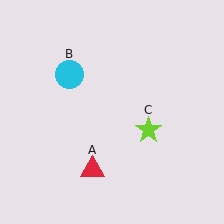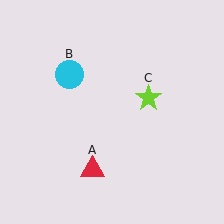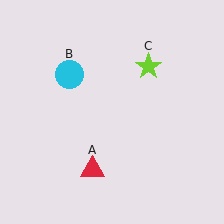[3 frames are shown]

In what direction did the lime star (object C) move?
The lime star (object C) moved up.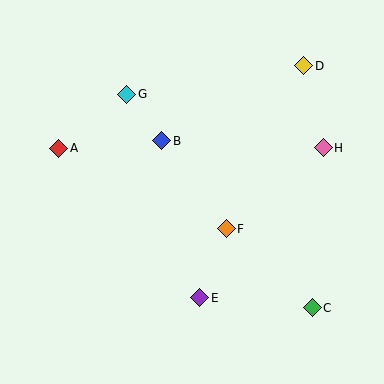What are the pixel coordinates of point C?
Point C is at (312, 308).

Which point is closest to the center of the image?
Point F at (226, 229) is closest to the center.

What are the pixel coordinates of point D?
Point D is at (304, 66).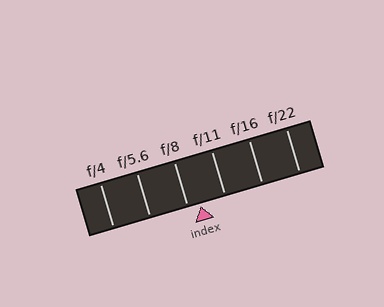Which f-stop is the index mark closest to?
The index mark is closest to f/8.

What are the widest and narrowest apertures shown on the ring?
The widest aperture shown is f/4 and the narrowest is f/22.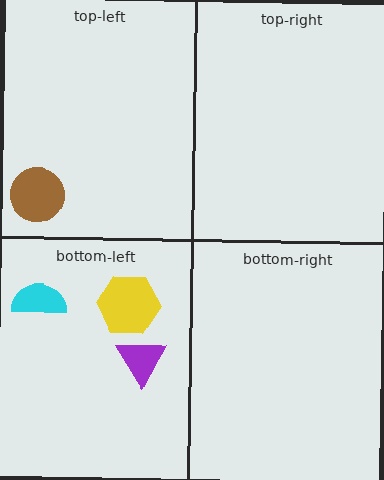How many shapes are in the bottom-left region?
3.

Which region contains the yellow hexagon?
The bottom-left region.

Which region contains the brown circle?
The top-left region.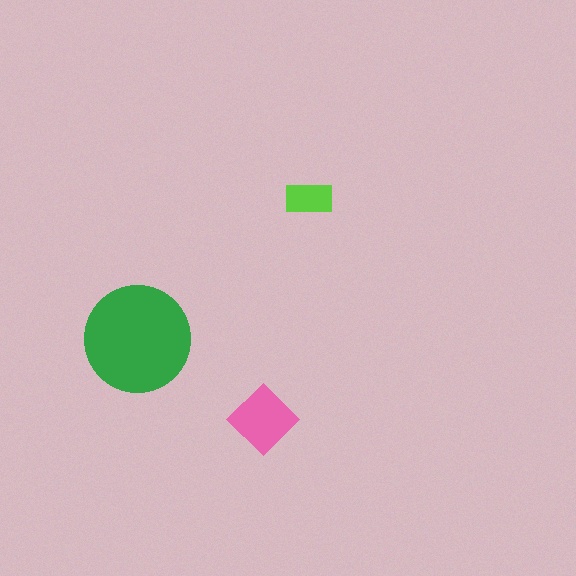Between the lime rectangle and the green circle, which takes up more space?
The green circle.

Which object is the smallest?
The lime rectangle.